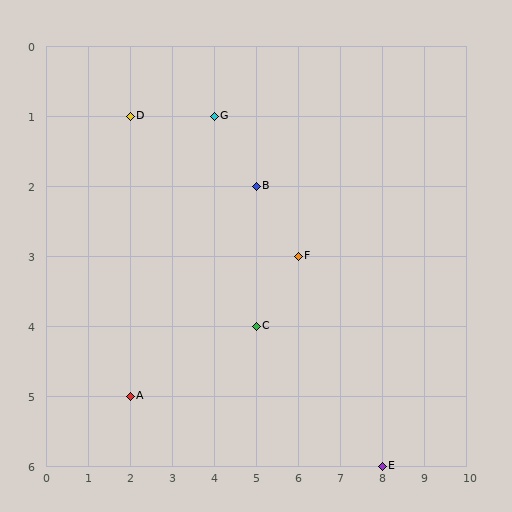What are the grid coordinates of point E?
Point E is at grid coordinates (8, 6).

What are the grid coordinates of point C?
Point C is at grid coordinates (5, 4).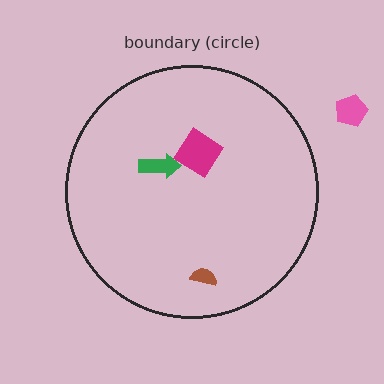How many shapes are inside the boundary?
3 inside, 1 outside.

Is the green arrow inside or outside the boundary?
Inside.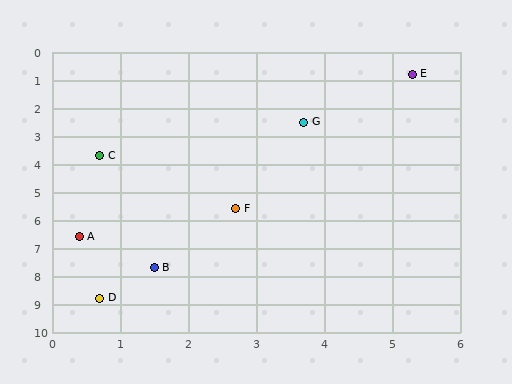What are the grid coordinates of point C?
Point C is at approximately (0.7, 3.7).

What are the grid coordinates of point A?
Point A is at approximately (0.4, 6.6).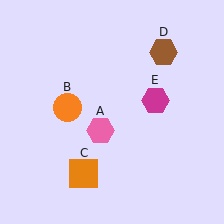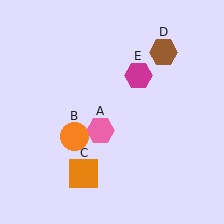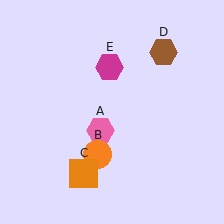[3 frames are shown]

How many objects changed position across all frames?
2 objects changed position: orange circle (object B), magenta hexagon (object E).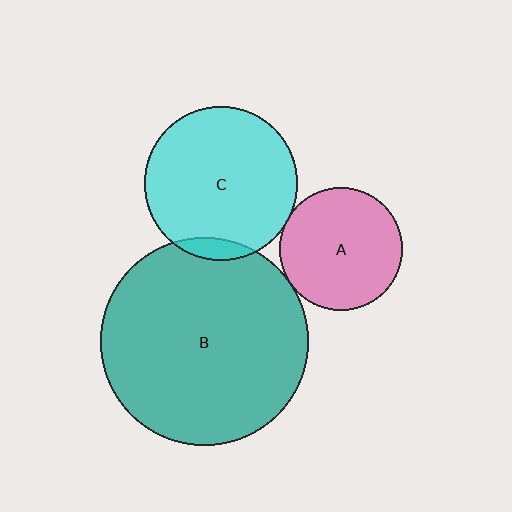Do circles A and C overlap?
Yes.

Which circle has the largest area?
Circle B (teal).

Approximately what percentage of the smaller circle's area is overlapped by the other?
Approximately 5%.